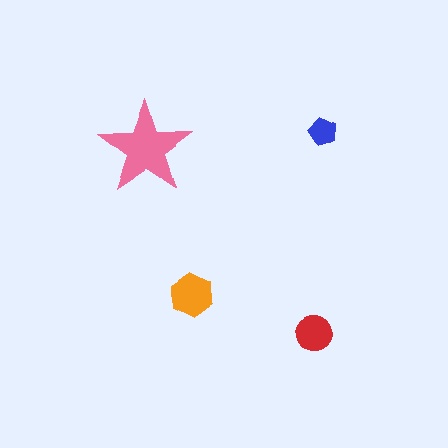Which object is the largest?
The pink star.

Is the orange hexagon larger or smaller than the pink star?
Smaller.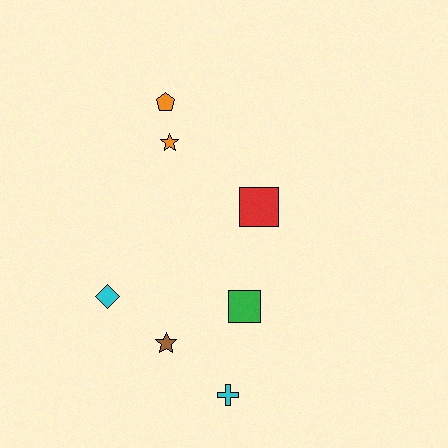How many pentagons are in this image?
There is 1 pentagon.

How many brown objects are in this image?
There is 1 brown object.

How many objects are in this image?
There are 7 objects.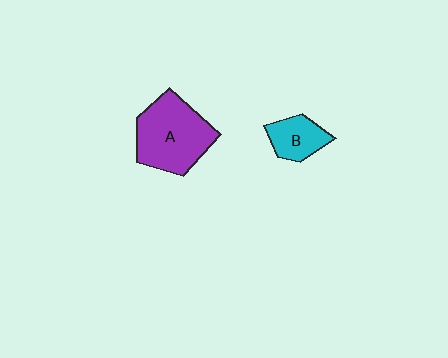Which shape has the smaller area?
Shape B (cyan).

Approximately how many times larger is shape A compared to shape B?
Approximately 2.2 times.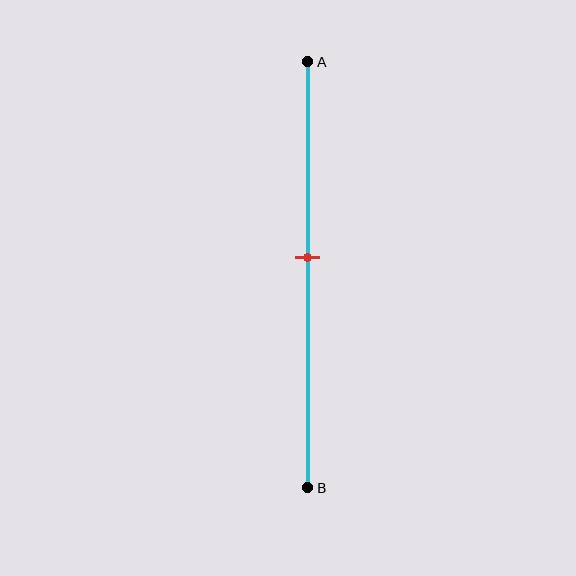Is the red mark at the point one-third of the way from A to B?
No, the mark is at about 45% from A, not at the 33% one-third point.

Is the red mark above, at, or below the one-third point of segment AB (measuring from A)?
The red mark is below the one-third point of segment AB.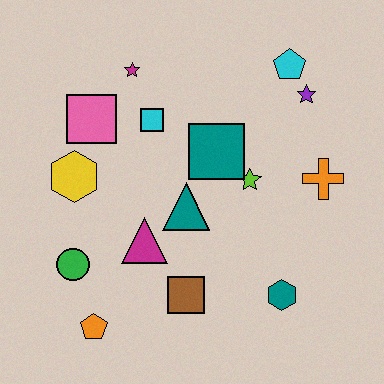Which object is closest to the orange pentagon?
The green circle is closest to the orange pentagon.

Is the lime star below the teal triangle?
No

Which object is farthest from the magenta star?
The teal hexagon is farthest from the magenta star.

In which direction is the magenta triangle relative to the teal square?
The magenta triangle is below the teal square.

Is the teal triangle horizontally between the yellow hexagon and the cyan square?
No